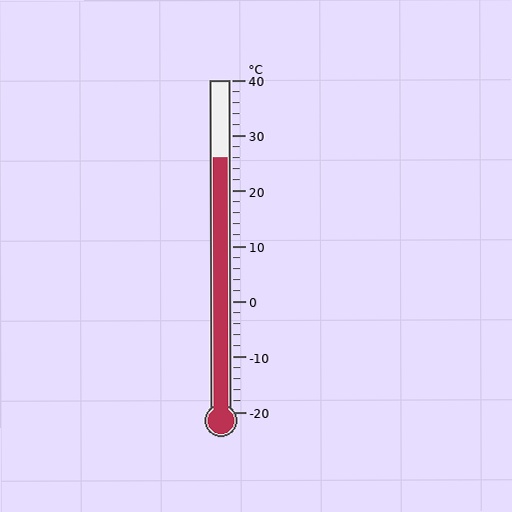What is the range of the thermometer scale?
The thermometer scale ranges from -20°C to 40°C.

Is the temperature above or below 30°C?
The temperature is below 30°C.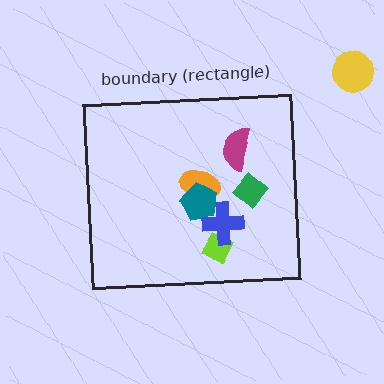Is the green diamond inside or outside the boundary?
Inside.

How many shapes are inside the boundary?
6 inside, 1 outside.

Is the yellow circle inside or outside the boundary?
Outside.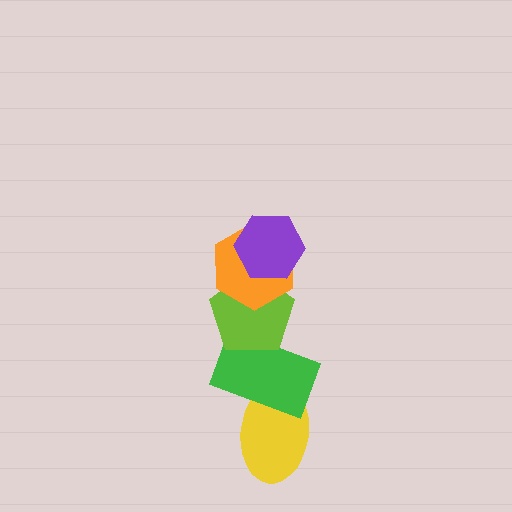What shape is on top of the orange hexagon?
The purple hexagon is on top of the orange hexagon.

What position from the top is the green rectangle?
The green rectangle is 4th from the top.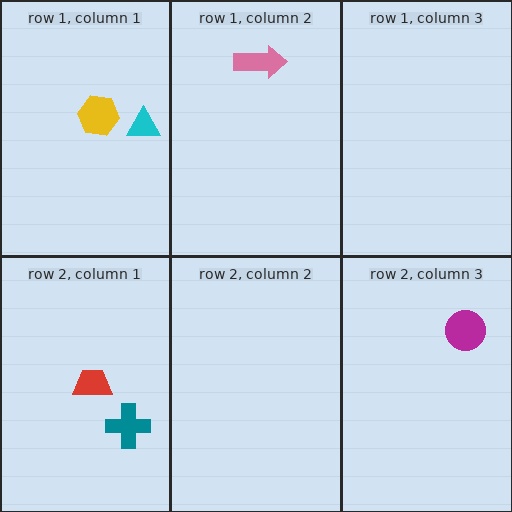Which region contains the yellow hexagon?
The row 1, column 1 region.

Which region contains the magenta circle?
The row 2, column 3 region.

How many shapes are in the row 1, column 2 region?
1.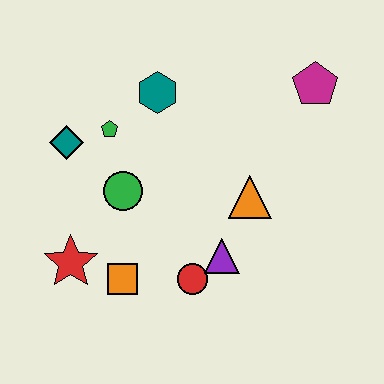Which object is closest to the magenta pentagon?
The orange triangle is closest to the magenta pentagon.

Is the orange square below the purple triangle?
Yes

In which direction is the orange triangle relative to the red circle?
The orange triangle is above the red circle.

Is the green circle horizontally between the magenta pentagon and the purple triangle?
No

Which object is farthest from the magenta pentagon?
The red star is farthest from the magenta pentagon.